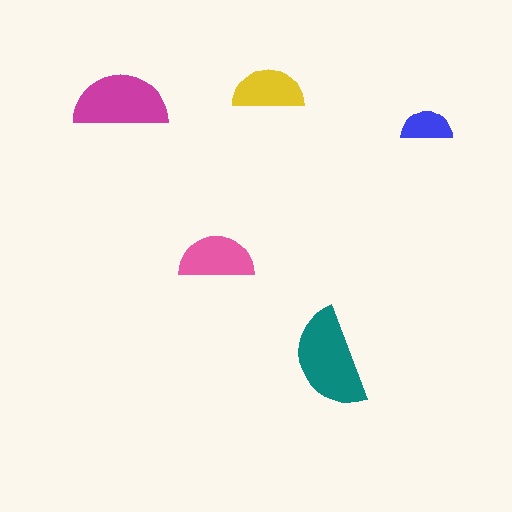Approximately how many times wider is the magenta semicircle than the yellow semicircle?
About 1.5 times wider.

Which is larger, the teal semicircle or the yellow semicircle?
The teal one.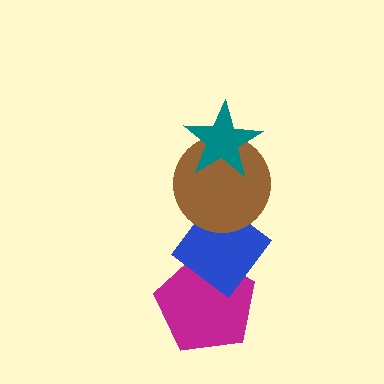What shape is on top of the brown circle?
The teal star is on top of the brown circle.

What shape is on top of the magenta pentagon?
The blue diamond is on top of the magenta pentagon.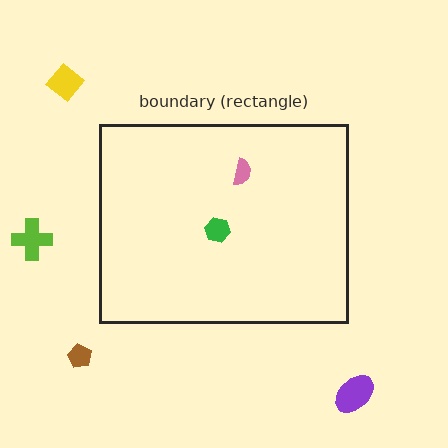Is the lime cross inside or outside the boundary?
Outside.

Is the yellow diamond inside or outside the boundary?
Outside.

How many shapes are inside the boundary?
2 inside, 4 outside.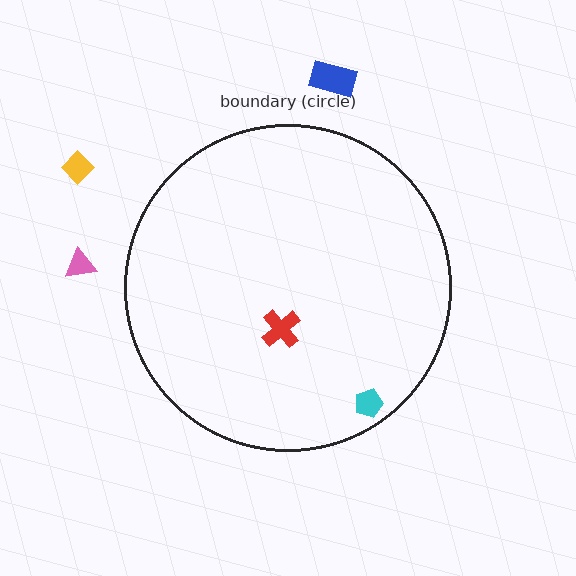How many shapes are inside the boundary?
2 inside, 3 outside.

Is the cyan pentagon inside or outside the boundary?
Inside.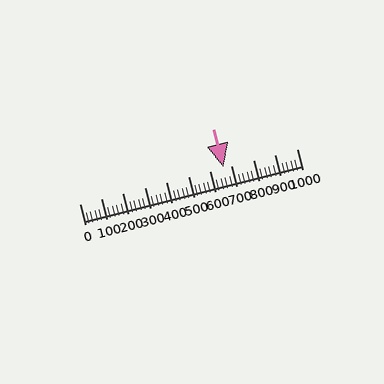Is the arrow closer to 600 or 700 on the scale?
The arrow is closer to 700.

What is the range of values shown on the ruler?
The ruler shows values from 0 to 1000.